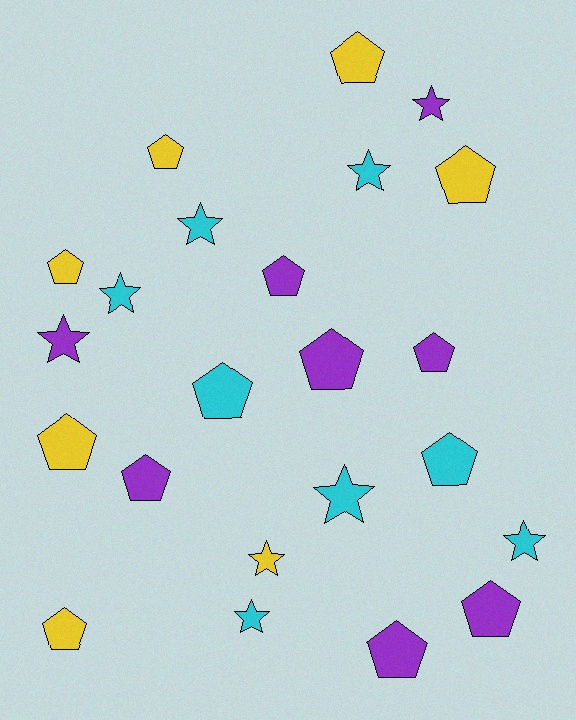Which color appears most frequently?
Purple, with 8 objects.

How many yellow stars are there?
There is 1 yellow star.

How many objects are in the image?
There are 23 objects.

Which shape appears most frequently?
Pentagon, with 14 objects.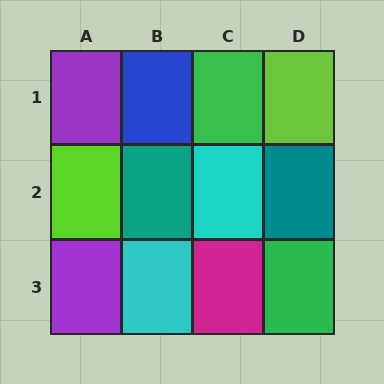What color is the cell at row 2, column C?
Cyan.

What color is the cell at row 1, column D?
Lime.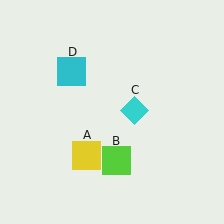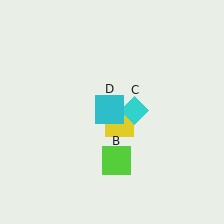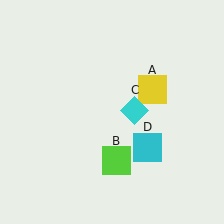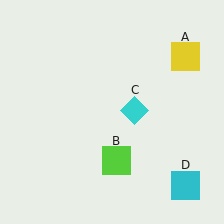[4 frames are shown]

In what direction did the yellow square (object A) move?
The yellow square (object A) moved up and to the right.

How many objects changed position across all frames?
2 objects changed position: yellow square (object A), cyan square (object D).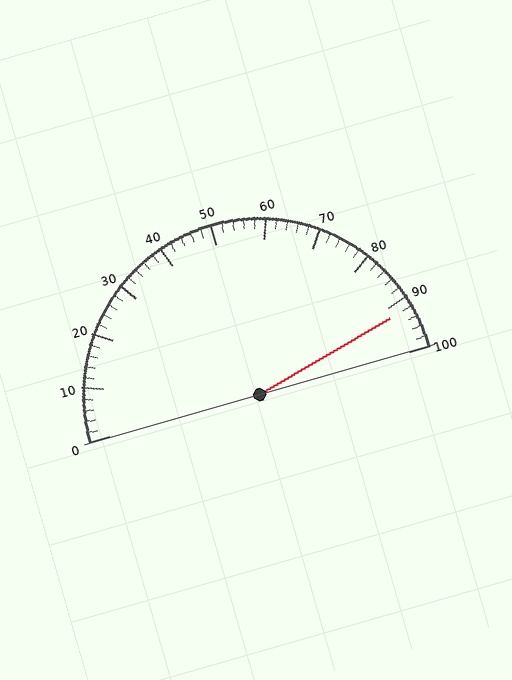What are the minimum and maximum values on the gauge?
The gauge ranges from 0 to 100.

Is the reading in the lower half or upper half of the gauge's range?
The reading is in the upper half of the range (0 to 100).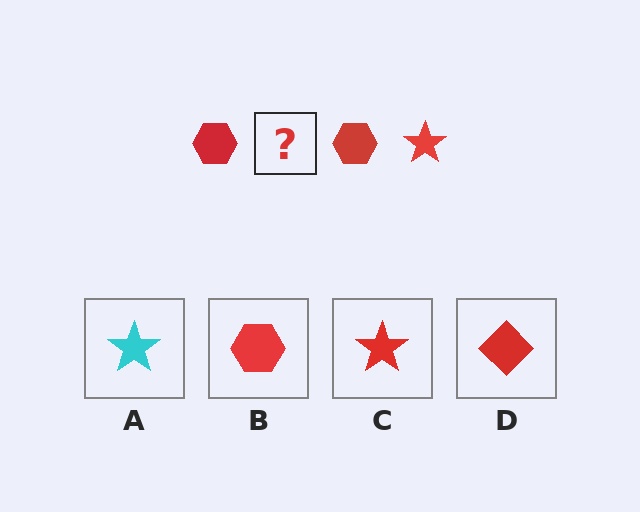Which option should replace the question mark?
Option C.